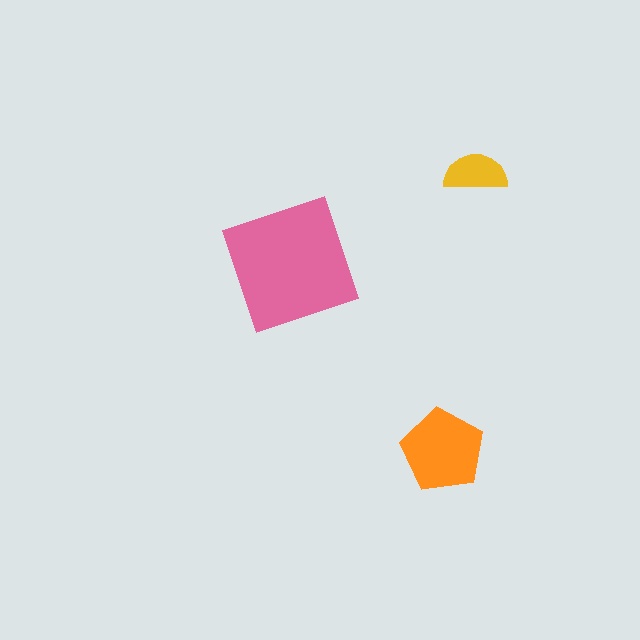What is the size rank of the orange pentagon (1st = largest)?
2nd.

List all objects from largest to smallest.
The pink square, the orange pentagon, the yellow semicircle.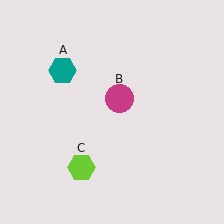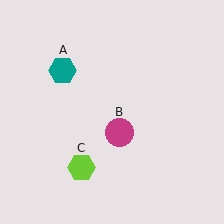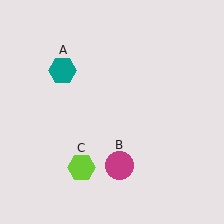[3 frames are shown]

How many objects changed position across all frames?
1 object changed position: magenta circle (object B).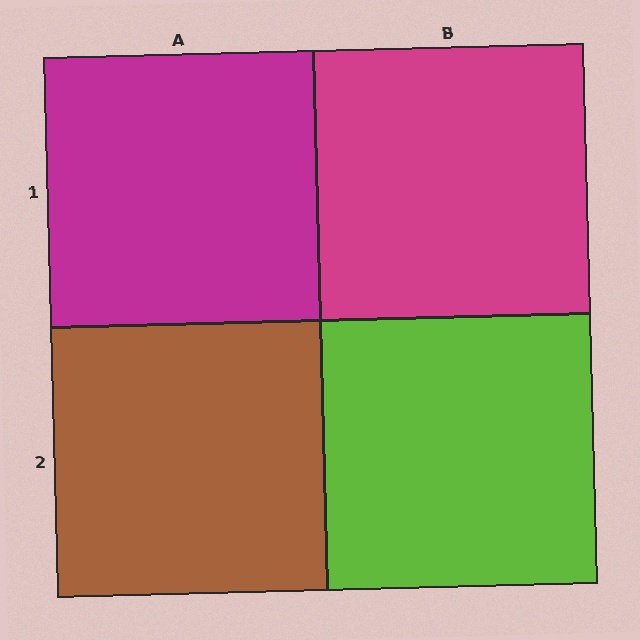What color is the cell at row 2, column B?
Lime.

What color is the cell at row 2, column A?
Brown.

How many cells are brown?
1 cell is brown.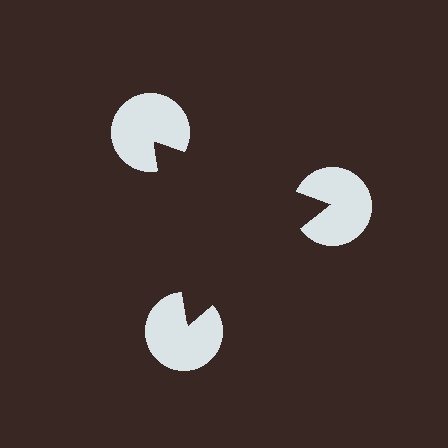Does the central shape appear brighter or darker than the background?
It typically appears slightly darker than the background, even though no actual brightness change is drawn.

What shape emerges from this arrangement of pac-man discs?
An illusory triangle — its edges are inferred from the aligned wedge cuts in the pac-man discs, not physically drawn.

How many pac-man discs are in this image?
There are 3 — one at each vertex of the illusory triangle.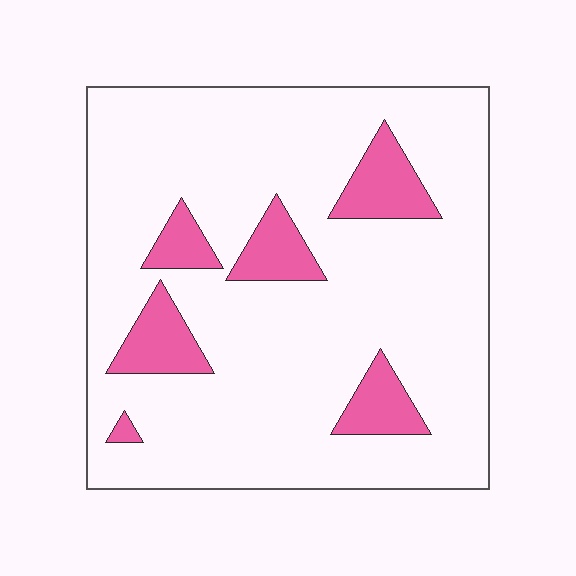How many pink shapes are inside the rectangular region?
6.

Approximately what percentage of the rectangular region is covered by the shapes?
Approximately 15%.